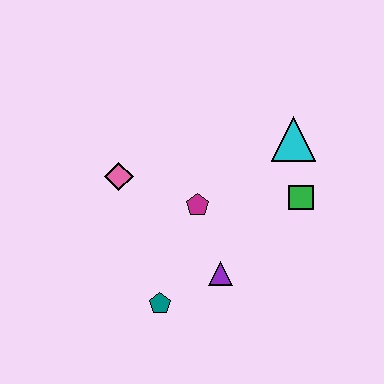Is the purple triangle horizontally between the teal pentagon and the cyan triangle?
Yes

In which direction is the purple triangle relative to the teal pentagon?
The purple triangle is to the right of the teal pentagon.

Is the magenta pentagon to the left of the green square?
Yes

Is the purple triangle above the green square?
No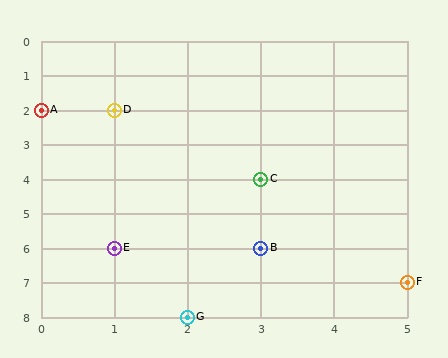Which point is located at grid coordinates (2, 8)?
Point G is at (2, 8).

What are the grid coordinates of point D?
Point D is at grid coordinates (1, 2).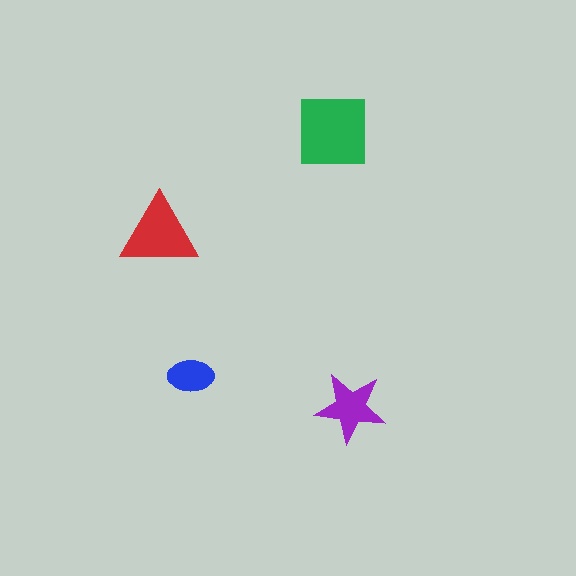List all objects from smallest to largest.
The blue ellipse, the purple star, the red triangle, the green square.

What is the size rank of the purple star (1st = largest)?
3rd.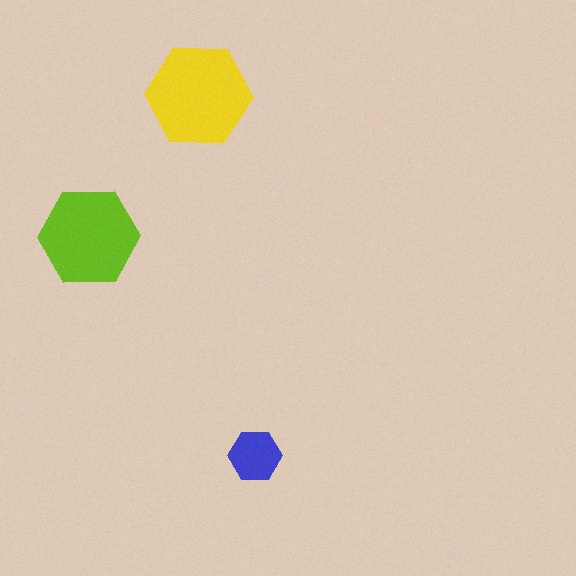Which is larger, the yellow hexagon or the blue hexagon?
The yellow one.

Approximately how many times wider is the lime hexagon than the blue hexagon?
About 2 times wider.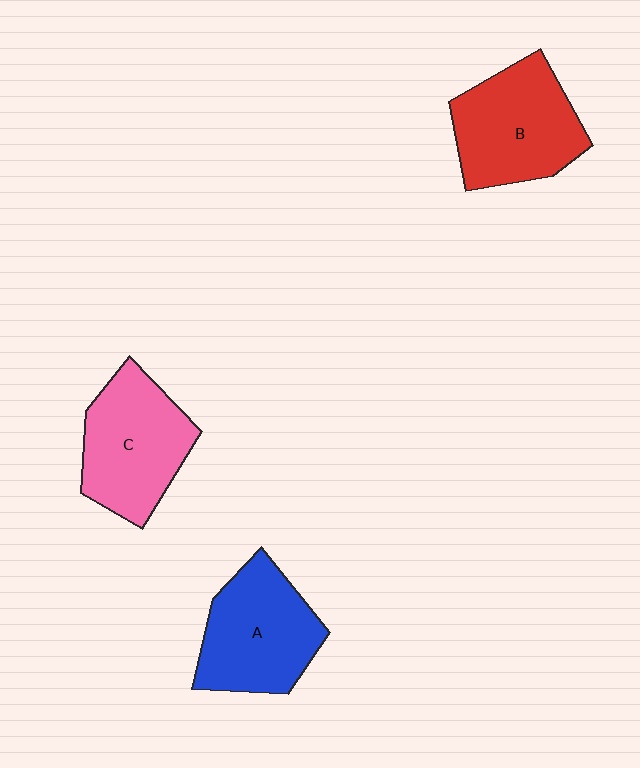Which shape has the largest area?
Shape B (red).